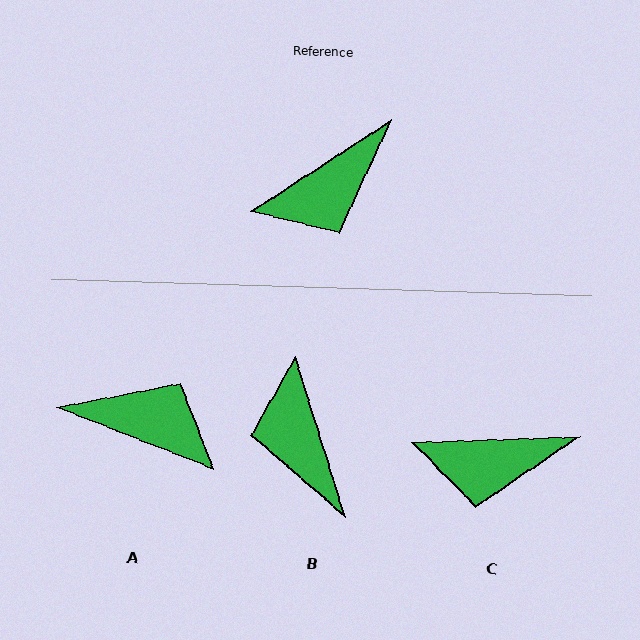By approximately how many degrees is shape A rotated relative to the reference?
Approximately 125 degrees counter-clockwise.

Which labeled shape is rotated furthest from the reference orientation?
A, about 125 degrees away.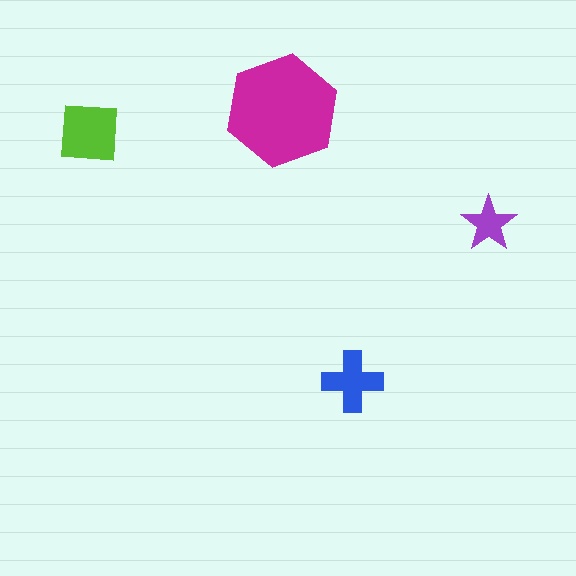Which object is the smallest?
The purple star.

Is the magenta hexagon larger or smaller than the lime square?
Larger.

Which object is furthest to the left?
The lime square is leftmost.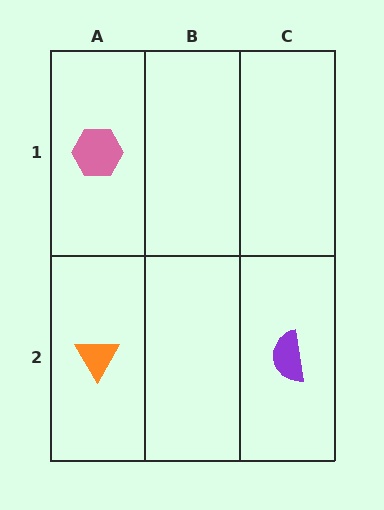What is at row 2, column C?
A purple semicircle.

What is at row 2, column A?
An orange triangle.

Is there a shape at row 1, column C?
No, that cell is empty.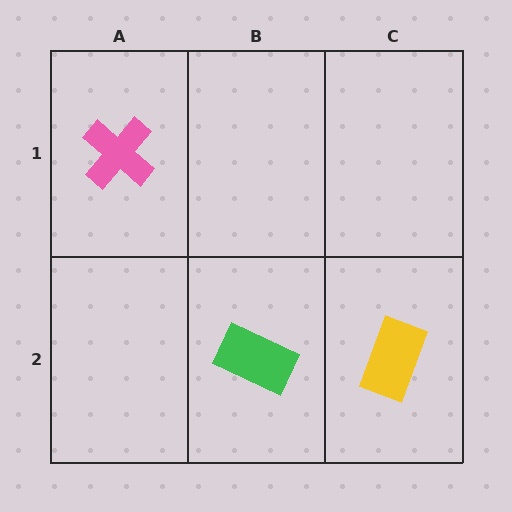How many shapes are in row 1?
1 shape.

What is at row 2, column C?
A yellow rectangle.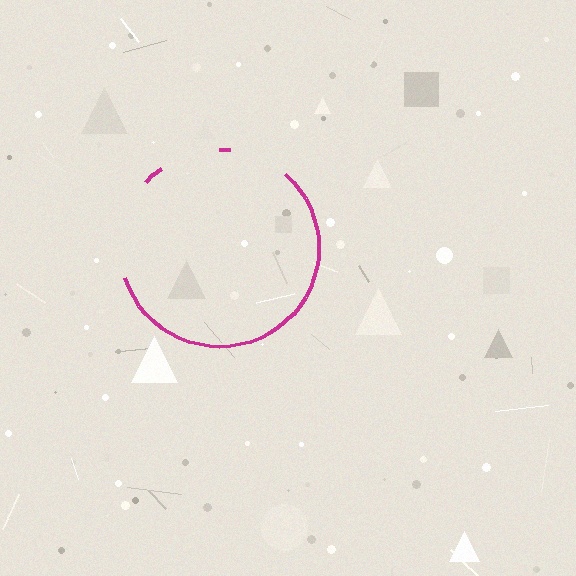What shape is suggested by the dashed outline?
The dashed outline suggests a circle.